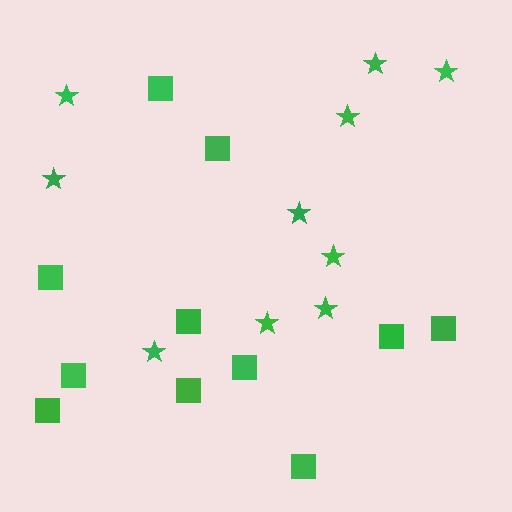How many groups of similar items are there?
There are 2 groups: one group of squares (11) and one group of stars (10).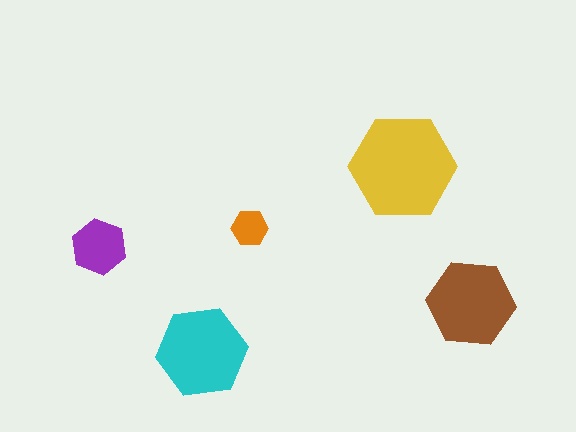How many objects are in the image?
There are 5 objects in the image.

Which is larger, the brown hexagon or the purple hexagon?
The brown one.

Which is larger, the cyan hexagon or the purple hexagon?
The cyan one.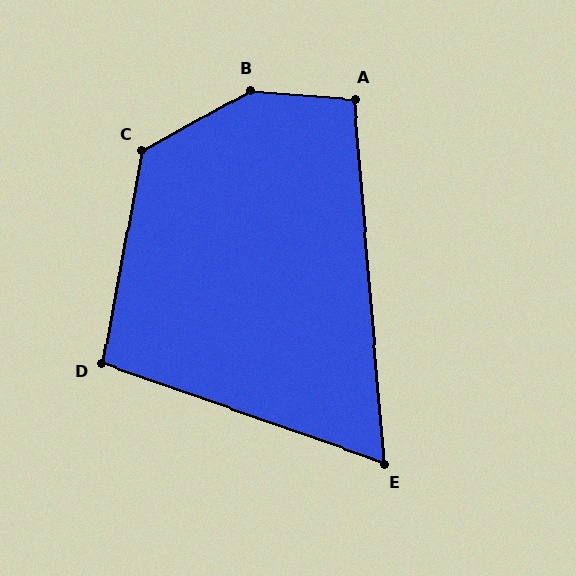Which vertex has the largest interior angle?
B, at approximately 147 degrees.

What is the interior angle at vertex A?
Approximately 99 degrees (obtuse).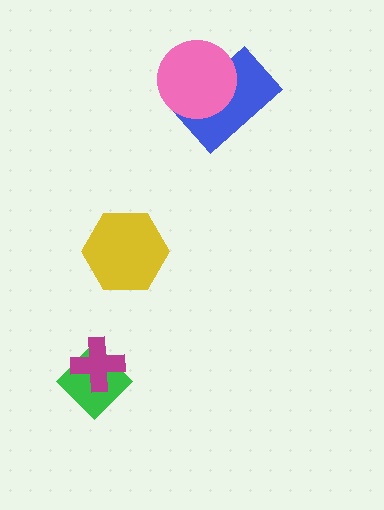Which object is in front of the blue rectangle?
The pink circle is in front of the blue rectangle.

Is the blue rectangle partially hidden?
Yes, it is partially covered by another shape.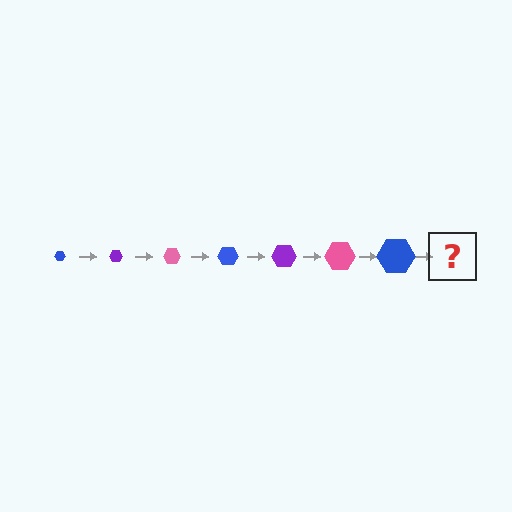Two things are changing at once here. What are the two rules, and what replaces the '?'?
The two rules are that the hexagon grows larger each step and the color cycles through blue, purple, and pink. The '?' should be a purple hexagon, larger than the previous one.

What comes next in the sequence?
The next element should be a purple hexagon, larger than the previous one.